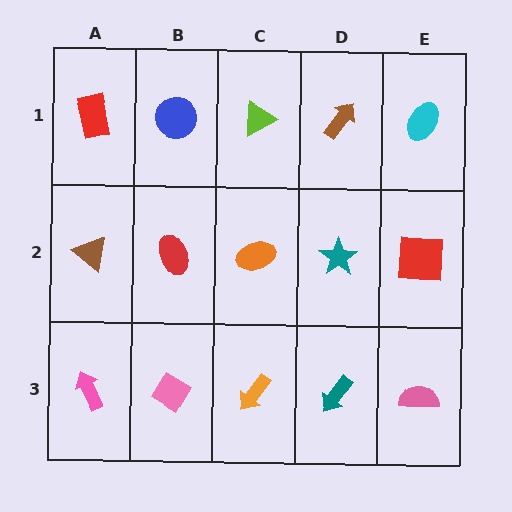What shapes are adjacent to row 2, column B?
A blue circle (row 1, column B), a pink diamond (row 3, column B), a brown triangle (row 2, column A), an orange ellipse (row 2, column C).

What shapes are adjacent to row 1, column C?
An orange ellipse (row 2, column C), a blue circle (row 1, column B), a brown arrow (row 1, column D).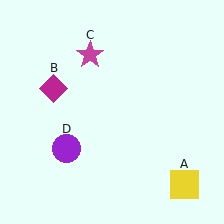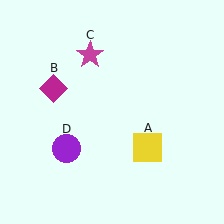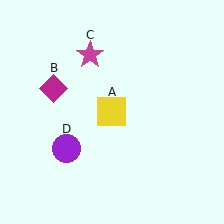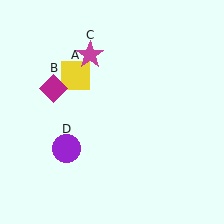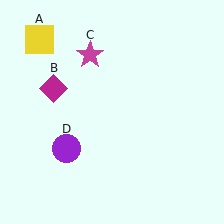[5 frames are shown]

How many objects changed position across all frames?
1 object changed position: yellow square (object A).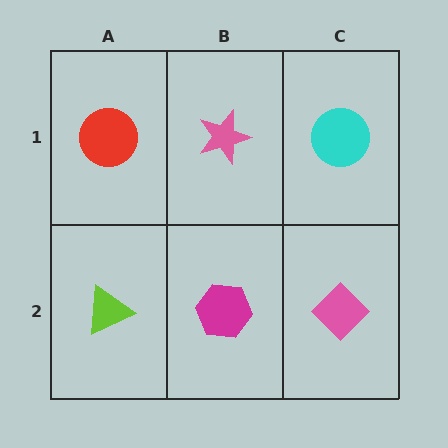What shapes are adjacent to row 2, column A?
A red circle (row 1, column A), a magenta hexagon (row 2, column B).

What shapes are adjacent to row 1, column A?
A lime triangle (row 2, column A), a pink star (row 1, column B).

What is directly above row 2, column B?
A pink star.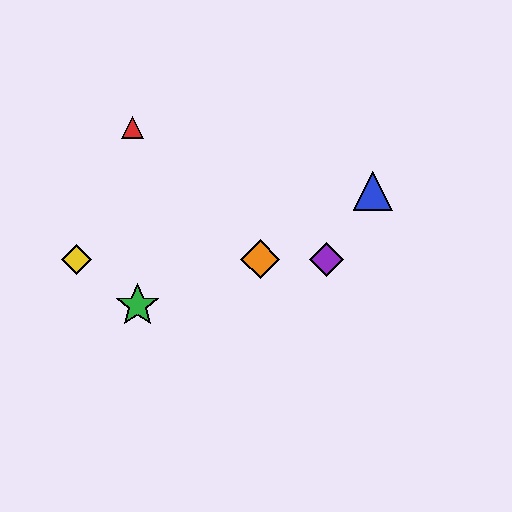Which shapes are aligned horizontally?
The yellow diamond, the purple diamond, the orange diamond are aligned horizontally.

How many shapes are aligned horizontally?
3 shapes (the yellow diamond, the purple diamond, the orange diamond) are aligned horizontally.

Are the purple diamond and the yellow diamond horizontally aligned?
Yes, both are at y≈259.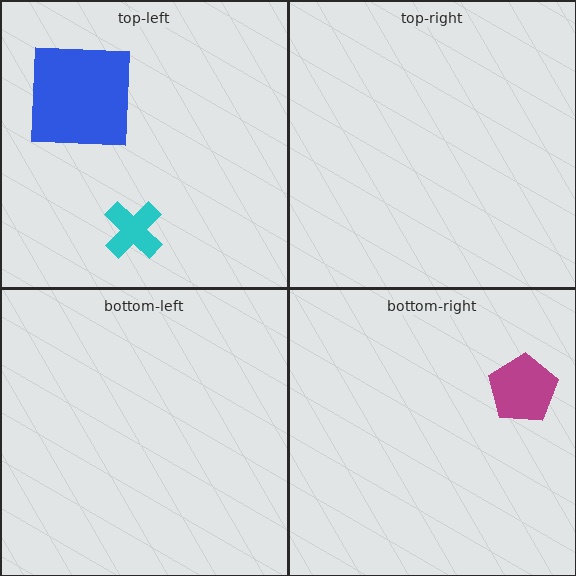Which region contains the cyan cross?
The top-left region.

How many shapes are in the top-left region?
2.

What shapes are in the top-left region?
The cyan cross, the blue square.